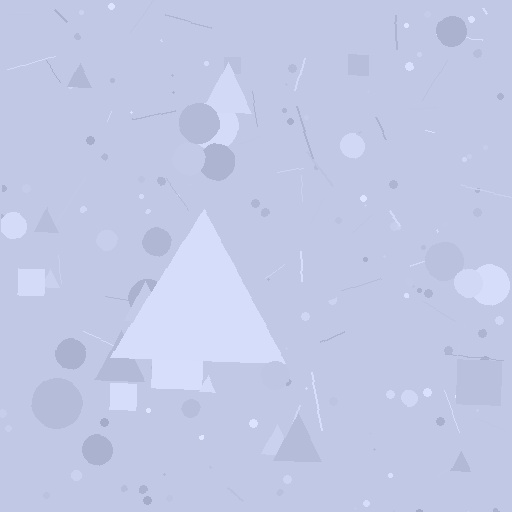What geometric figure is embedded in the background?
A triangle is embedded in the background.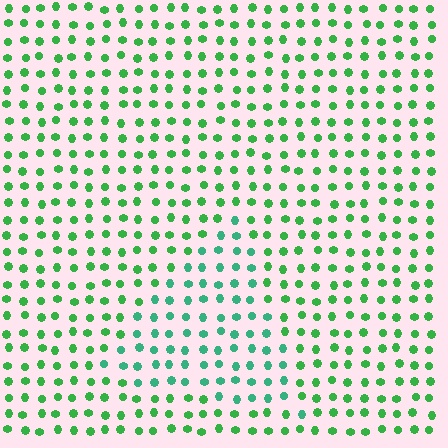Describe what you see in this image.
The image is filled with small green elements in a uniform arrangement. A triangle-shaped region is visible where the elements are tinted to a slightly different hue, forming a subtle color boundary.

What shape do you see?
I see a triangle.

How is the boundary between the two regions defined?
The boundary is defined purely by a slight shift in hue (about 29 degrees). Spacing, size, and orientation are identical on both sides.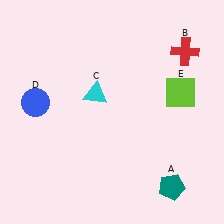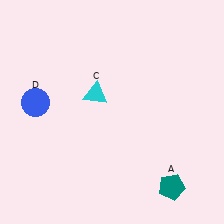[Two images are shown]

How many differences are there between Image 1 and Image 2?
There are 2 differences between the two images.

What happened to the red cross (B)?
The red cross (B) was removed in Image 2. It was in the top-right area of Image 1.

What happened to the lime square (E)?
The lime square (E) was removed in Image 2. It was in the top-right area of Image 1.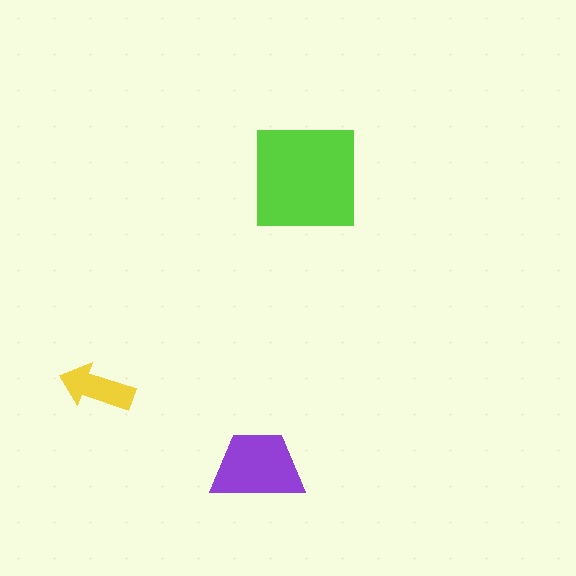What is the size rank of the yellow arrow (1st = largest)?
3rd.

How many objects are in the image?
There are 3 objects in the image.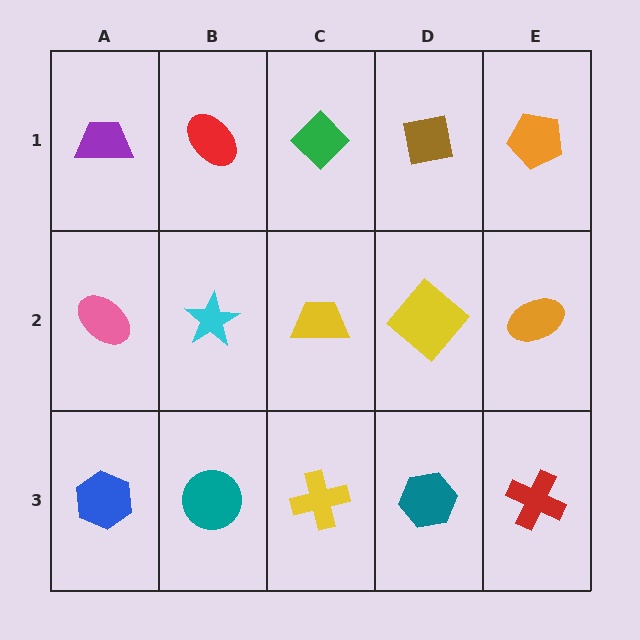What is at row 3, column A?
A blue hexagon.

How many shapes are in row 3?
5 shapes.